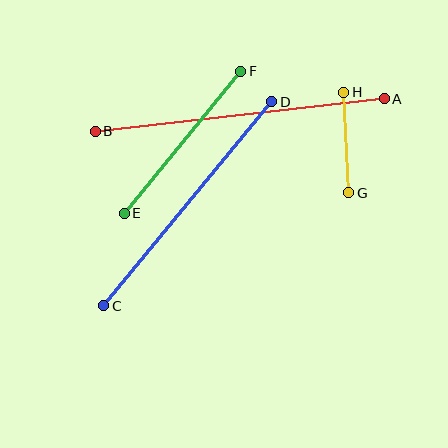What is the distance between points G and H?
The distance is approximately 100 pixels.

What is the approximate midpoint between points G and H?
The midpoint is at approximately (346, 143) pixels.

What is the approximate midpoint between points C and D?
The midpoint is at approximately (188, 204) pixels.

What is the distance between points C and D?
The distance is approximately 265 pixels.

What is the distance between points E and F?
The distance is approximately 184 pixels.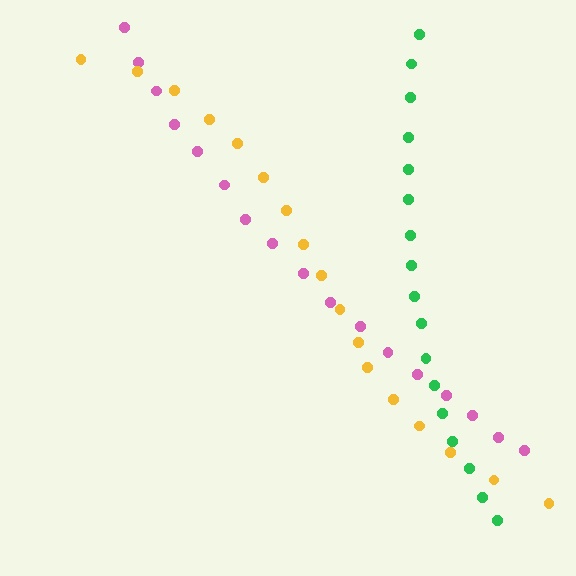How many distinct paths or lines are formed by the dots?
There are 3 distinct paths.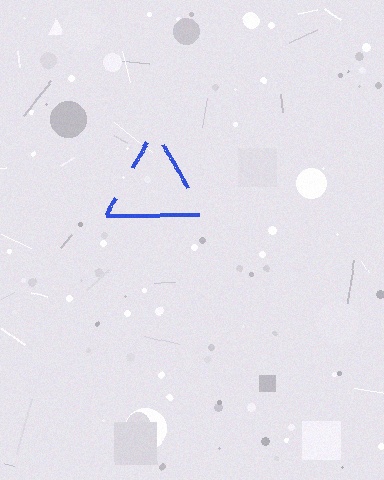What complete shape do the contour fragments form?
The contour fragments form a triangle.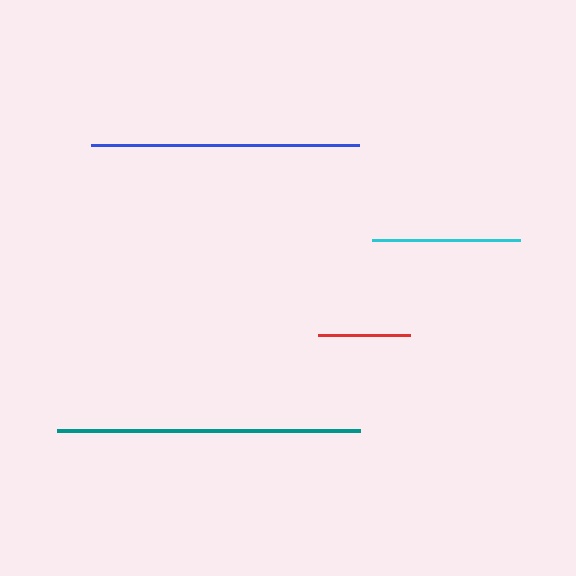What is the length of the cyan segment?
The cyan segment is approximately 148 pixels long.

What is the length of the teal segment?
The teal segment is approximately 304 pixels long.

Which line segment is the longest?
The teal line is the longest at approximately 304 pixels.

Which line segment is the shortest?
The red line is the shortest at approximately 92 pixels.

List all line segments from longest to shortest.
From longest to shortest: teal, blue, cyan, red.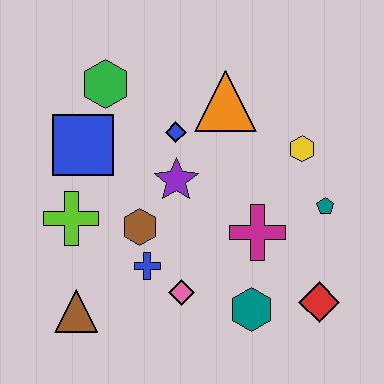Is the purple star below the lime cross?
No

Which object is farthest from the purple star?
The red diamond is farthest from the purple star.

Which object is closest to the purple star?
The blue diamond is closest to the purple star.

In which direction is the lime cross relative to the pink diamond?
The lime cross is to the left of the pink diamond.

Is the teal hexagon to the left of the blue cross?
No